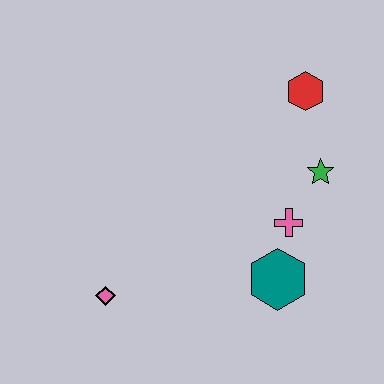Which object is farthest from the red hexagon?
The pink diamond is farthest from the red hexagon.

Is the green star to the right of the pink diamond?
Yes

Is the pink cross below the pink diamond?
No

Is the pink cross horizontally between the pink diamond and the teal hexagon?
No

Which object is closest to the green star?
The pink cross is closest to the green star.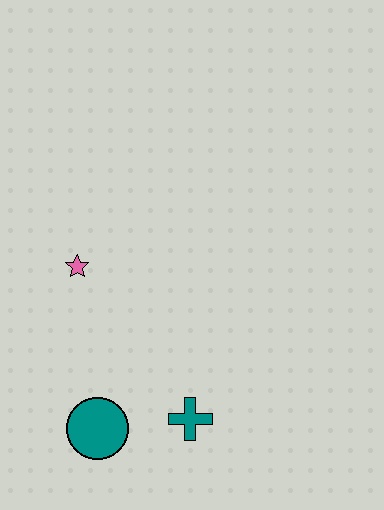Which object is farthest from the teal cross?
The pink star is farthest from the teal cross.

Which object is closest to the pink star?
The teal circle is closest to the pink star.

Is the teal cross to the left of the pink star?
No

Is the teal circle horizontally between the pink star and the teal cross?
Yes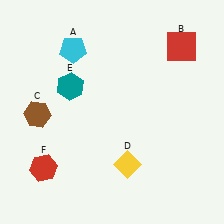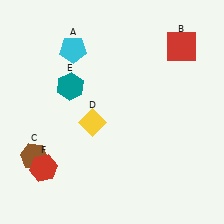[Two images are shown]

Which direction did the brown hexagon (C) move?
The brown hexagon (C) moved down.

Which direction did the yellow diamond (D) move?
The yellow diamond (D) moved up.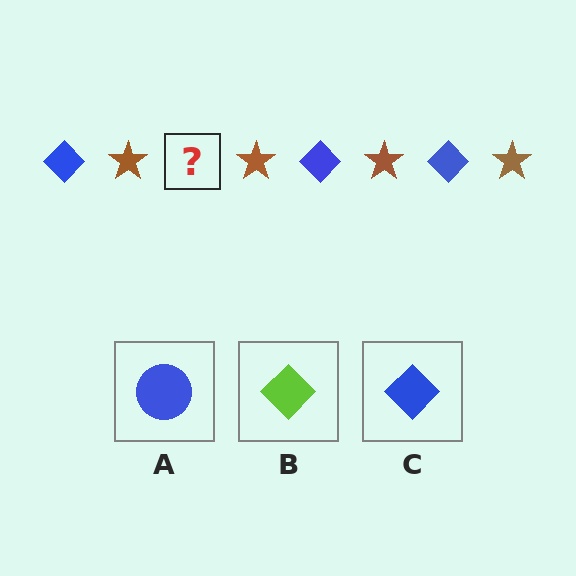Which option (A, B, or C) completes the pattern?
C.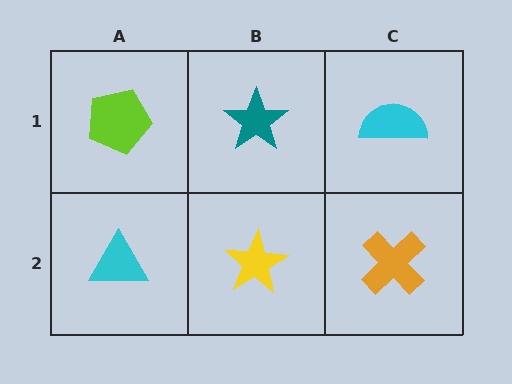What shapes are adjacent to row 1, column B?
A yellow star (row 2, column B), a lime pentagon (row 1, column A), a cyan semicircle (row 1, column C).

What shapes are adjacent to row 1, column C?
An orange cross (row 2, column C), a teal star (row 1, column B).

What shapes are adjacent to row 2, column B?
A teal star (row 1, column B), a cyan triangle (row 2, column A), an orange cross (row 2, column C).